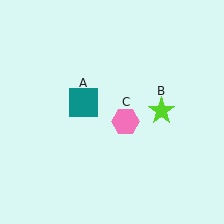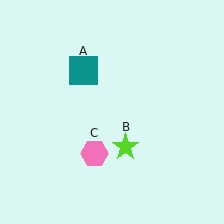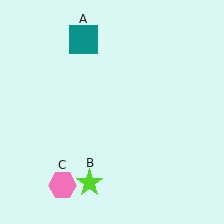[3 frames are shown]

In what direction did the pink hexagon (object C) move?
The pink hexagon (object C) moved down and to the left.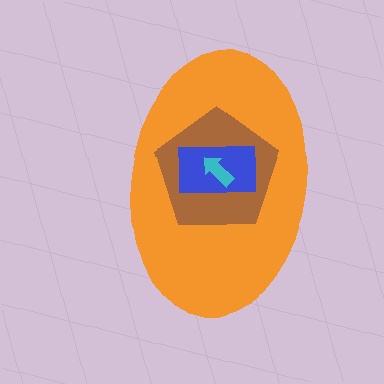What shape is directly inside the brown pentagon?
The blue rectangle.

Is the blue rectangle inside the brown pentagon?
Yes.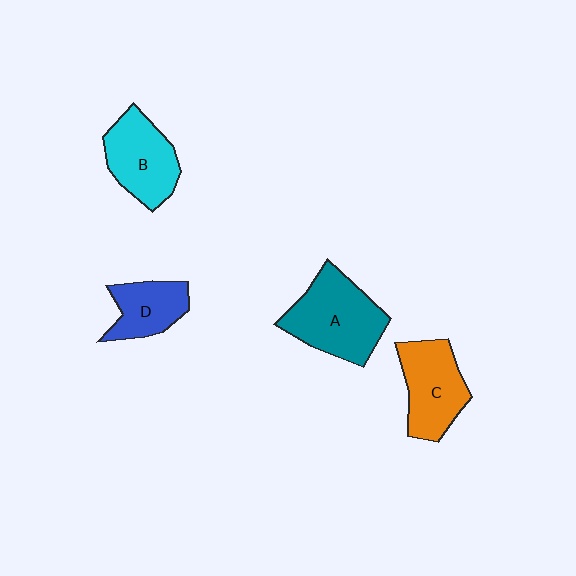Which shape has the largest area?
Shape A (teal).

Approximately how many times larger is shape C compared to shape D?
Approximately 1.4 times.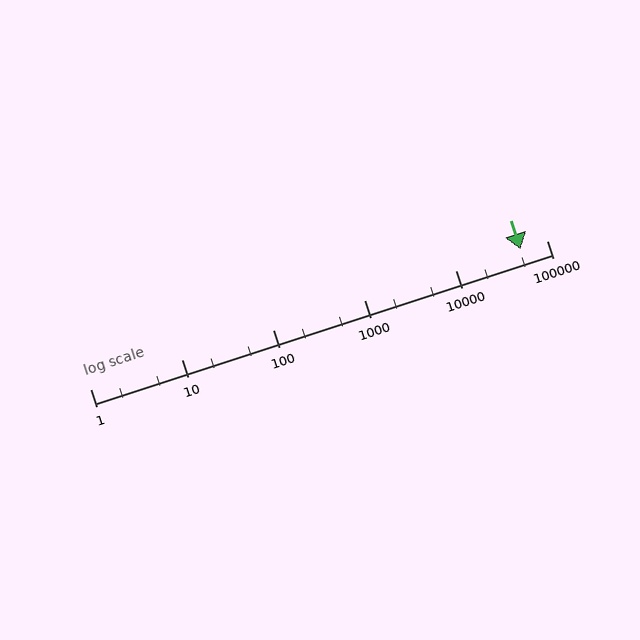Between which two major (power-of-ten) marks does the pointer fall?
The pointer is between 10000 and 100000.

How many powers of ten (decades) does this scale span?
The scale spans 5 decades, from 1 to 100000.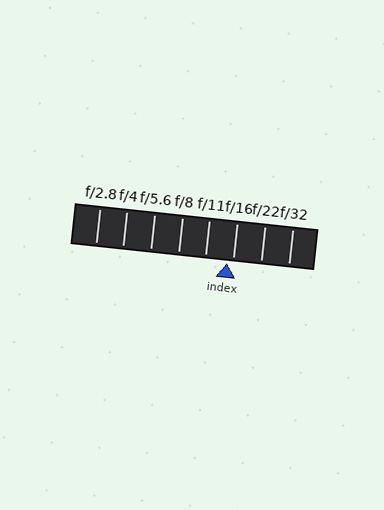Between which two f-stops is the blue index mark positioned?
The index mark is between f/11 and f/16.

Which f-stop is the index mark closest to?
The index mark is closest to f/16.